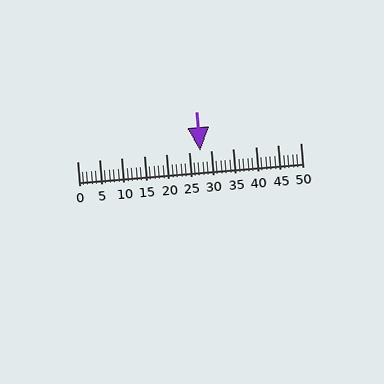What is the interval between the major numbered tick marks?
The major tick marks are spaced 5 units apart.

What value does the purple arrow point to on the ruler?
The purple arrow points to approximately 28.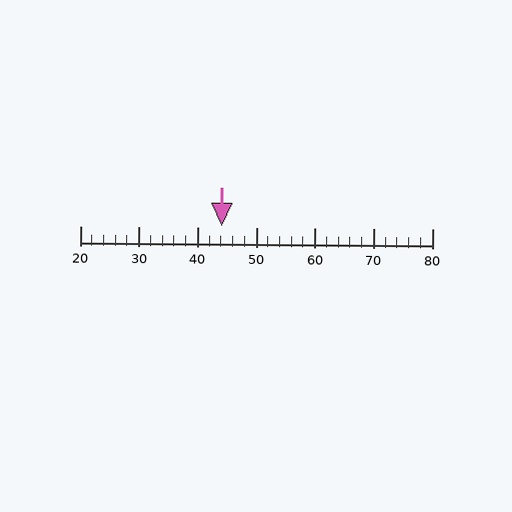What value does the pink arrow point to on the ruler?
The pink arrow points to approximately 44.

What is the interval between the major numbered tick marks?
The major tick marks are spaced 10 units apart.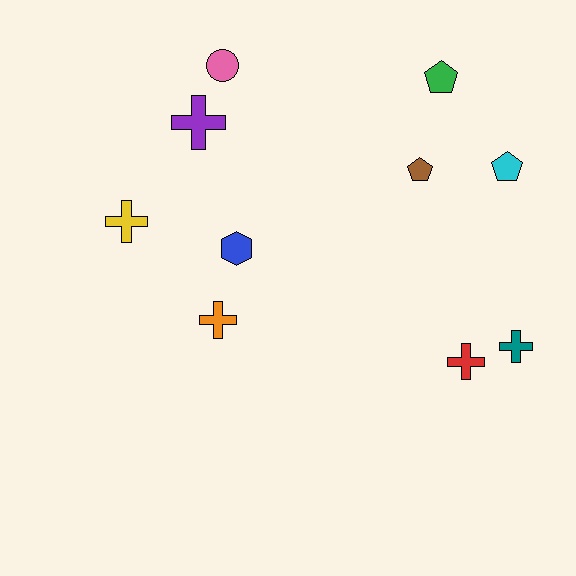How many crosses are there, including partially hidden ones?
There are 5 crosses.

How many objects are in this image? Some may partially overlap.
There are 10 objects.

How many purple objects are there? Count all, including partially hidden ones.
There is 1 purple object.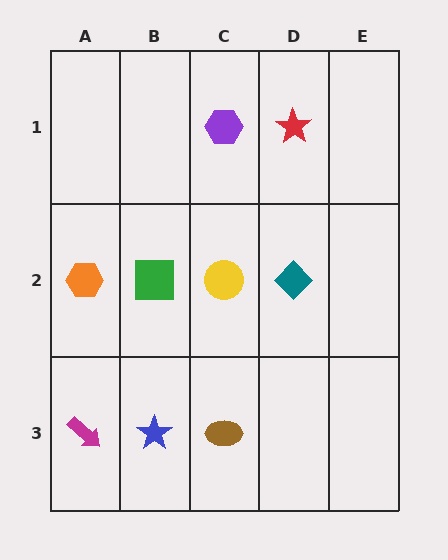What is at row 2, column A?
An orange hexagon.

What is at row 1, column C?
A purple hexagon.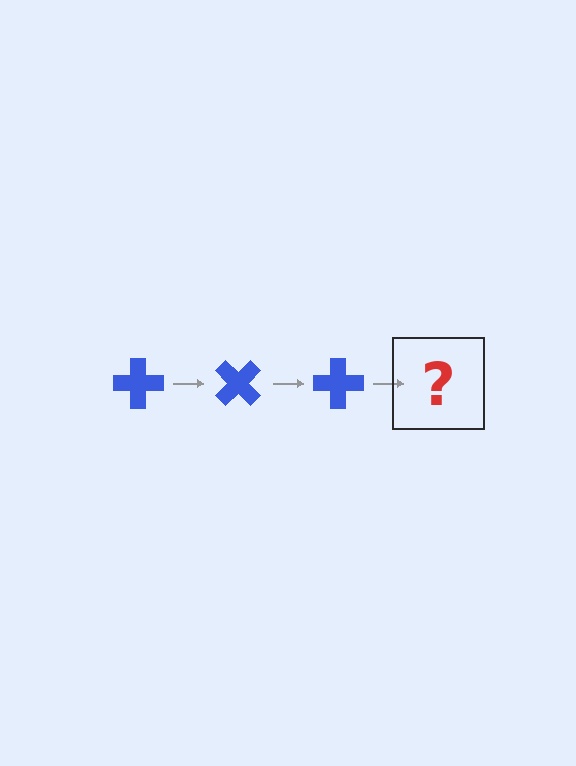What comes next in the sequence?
The next element should be a blue cross rotated 135 degrees.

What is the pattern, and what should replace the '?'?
The pattern is that the cross rotates 45 degrees each step. The '?' should be a blue cross rotated 135 degrees.